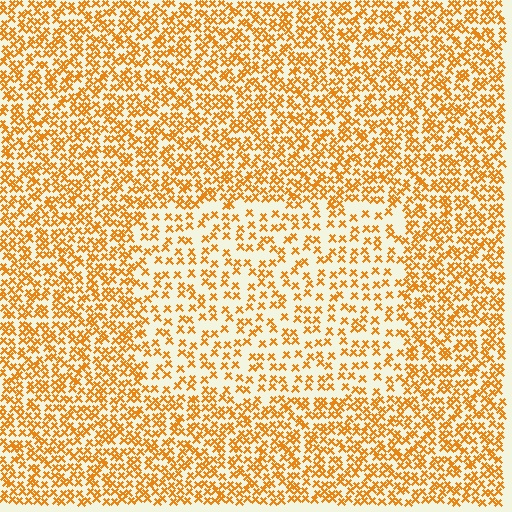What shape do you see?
I see a rectangle.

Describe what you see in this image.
The image contains small orange elements arranged at two different densities. A rectangle-shaped region is visible where the elements are less densely packed than the surrounding area.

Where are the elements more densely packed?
The elements are more densely packed outside the rectangle boundary.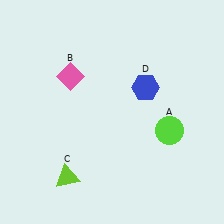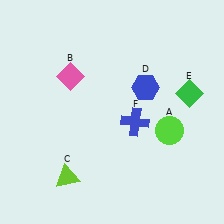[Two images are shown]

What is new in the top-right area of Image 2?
A green diamond (E) was added in the top-right area of Image 2.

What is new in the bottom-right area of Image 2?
A blue cross (F) was added in the bottom-right area of Image 2.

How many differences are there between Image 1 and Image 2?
There are 2 differences between the two images.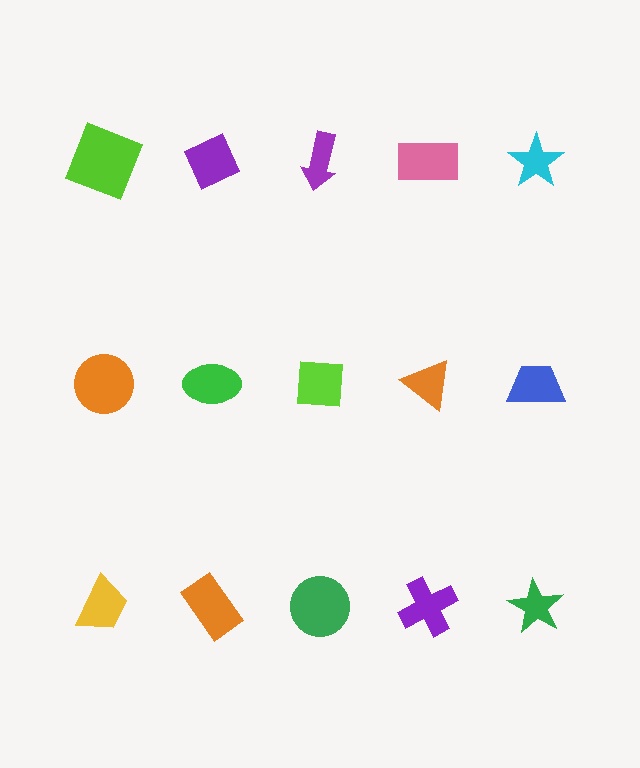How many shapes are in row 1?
5 shapes.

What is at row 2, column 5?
A blue trapezoid.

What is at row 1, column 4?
A pink rectangle.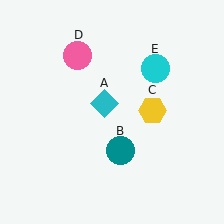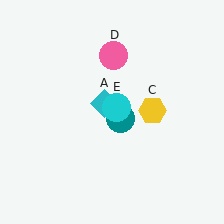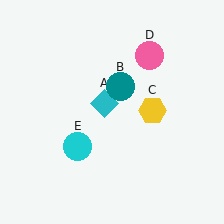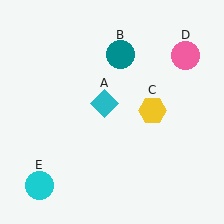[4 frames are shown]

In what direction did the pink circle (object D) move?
The pink circle (object D) moved right.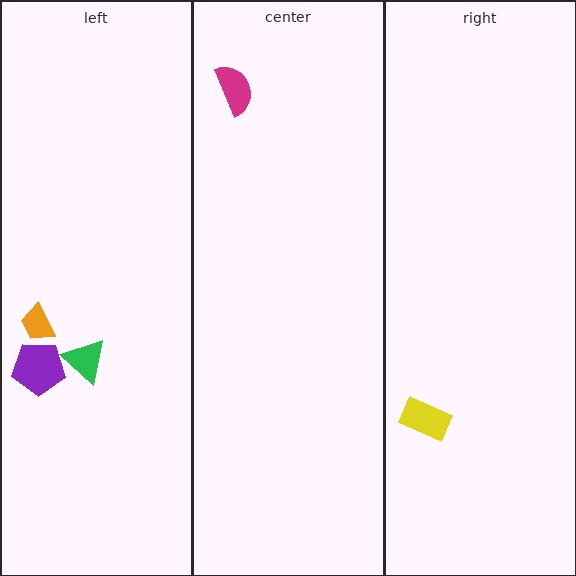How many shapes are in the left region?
3.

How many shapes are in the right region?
1.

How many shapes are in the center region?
1.